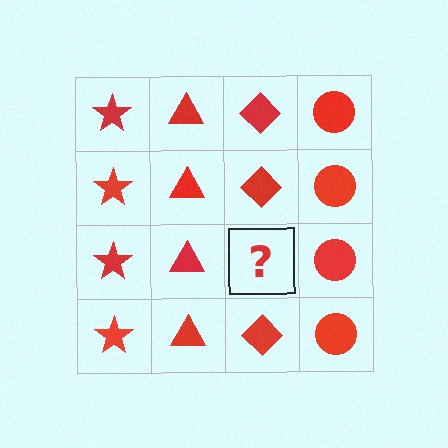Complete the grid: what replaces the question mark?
The question mark should be replaced with a red diamond.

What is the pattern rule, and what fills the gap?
The rule is that each column has a consistent shape. The gap should be filled with a red diamond.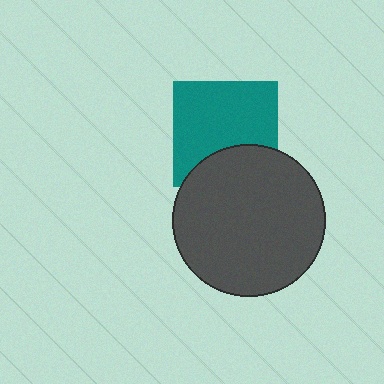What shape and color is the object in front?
The object in front is a dark gray circle.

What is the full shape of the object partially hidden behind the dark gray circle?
The partially hidden object is a teal square.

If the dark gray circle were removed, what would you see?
You would see the complete teal square.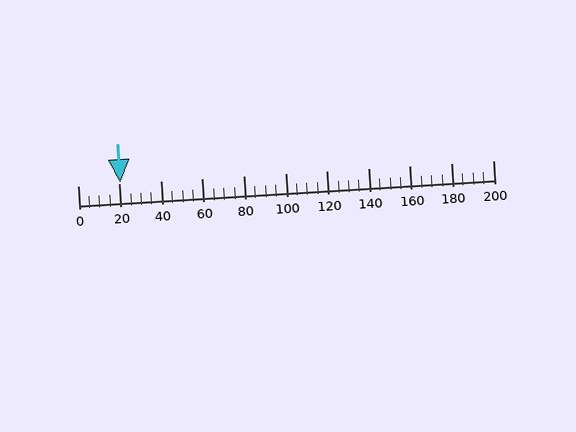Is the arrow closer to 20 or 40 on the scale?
The arrow is closer to 20.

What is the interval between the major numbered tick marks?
The major tick marks are spaced 20 units apart.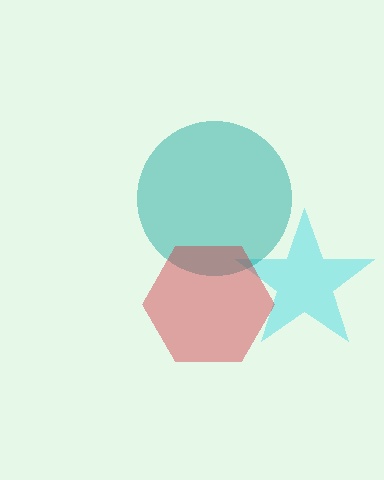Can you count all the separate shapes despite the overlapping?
Yes, there are 3 separate shapes.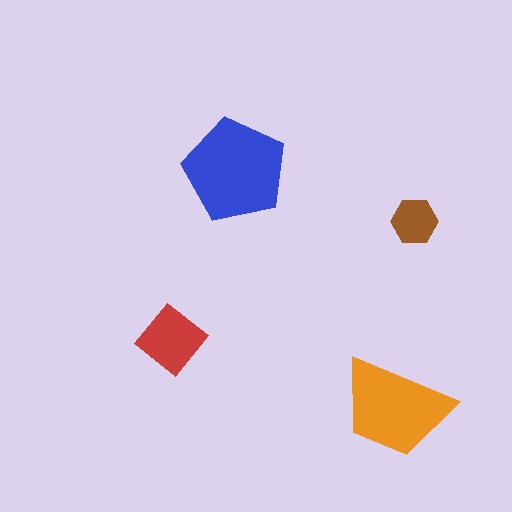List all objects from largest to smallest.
The blue pentagon, the orange trapezoid, the red diamond, the brown hexagon.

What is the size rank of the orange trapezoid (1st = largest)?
2nd.